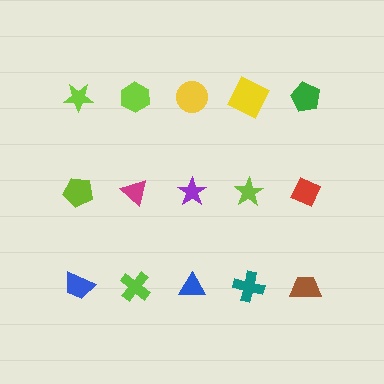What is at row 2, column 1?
A lime pentagon.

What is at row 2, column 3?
A purple star.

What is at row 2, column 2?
A magenta triangle.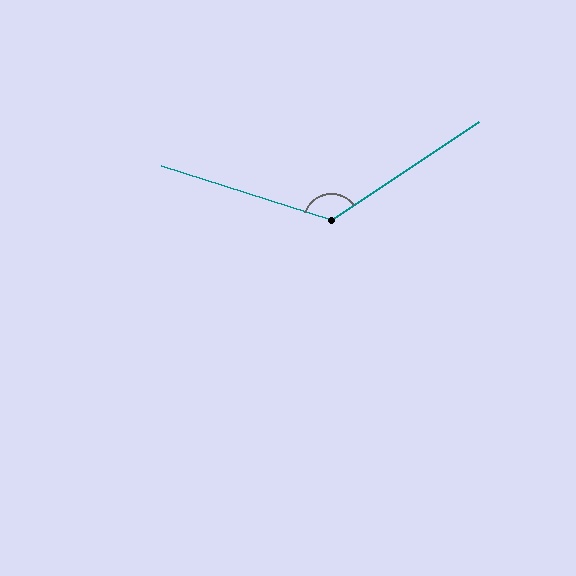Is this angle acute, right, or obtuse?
It is obtuse.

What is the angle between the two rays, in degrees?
Approximately 128 degrees.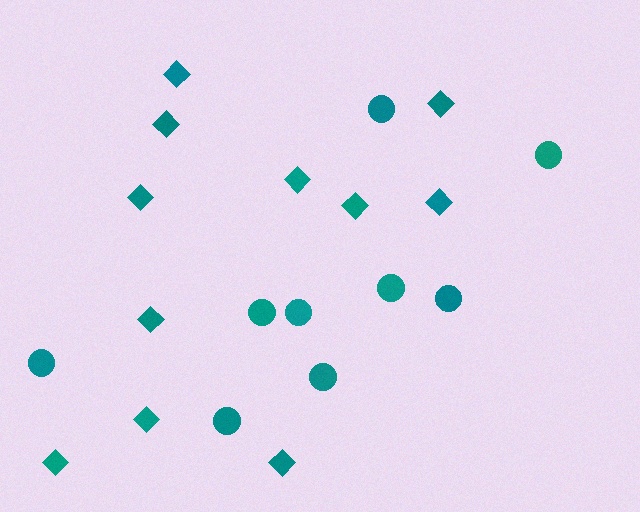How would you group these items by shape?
There are 2 groups: one group of diamonds (11) and one group of circles (9).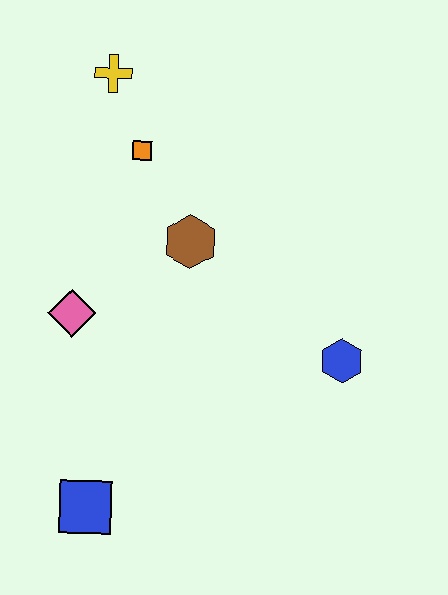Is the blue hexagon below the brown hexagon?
Yes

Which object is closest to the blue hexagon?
The brown hexagon is closest to the blue hexagon.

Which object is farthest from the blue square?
The yellow cross is farthest from the blue square.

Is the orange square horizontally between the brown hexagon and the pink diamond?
Yes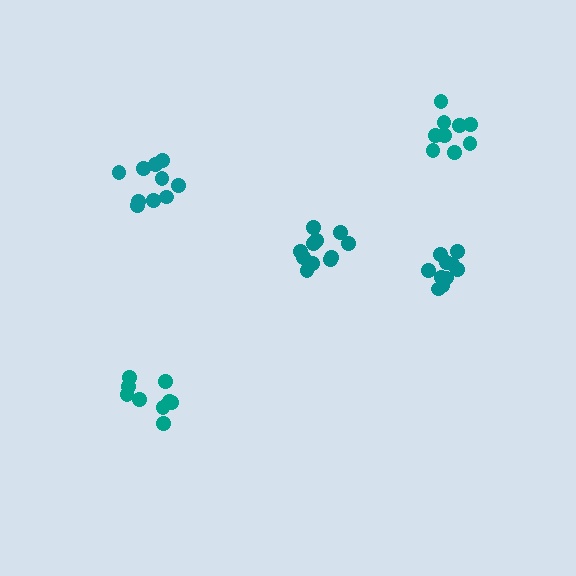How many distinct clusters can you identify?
There are 5 distinct clusters.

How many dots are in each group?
Group 1: 9 dots, Group 2: 10 dots, Group 3: 10 dots, Group 4: 9 dots, Group 5: 11 dots (49 total).